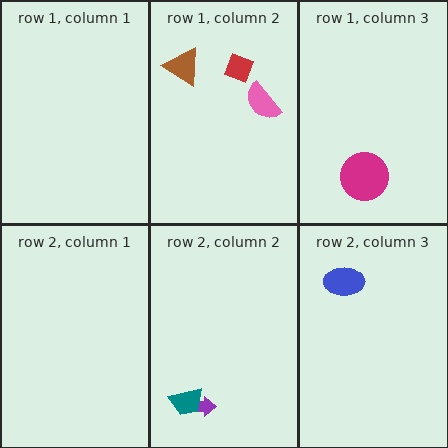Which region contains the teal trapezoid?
The row 2, column 2 region.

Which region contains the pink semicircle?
The row 1, column 2 region.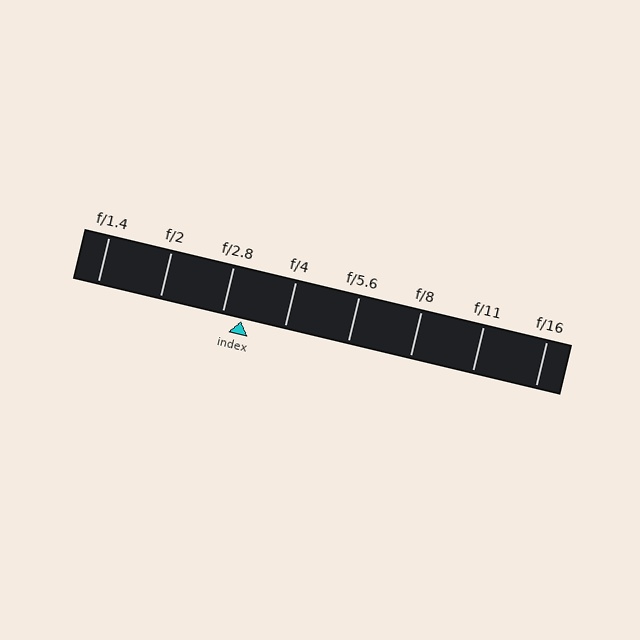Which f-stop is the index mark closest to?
The index mark is closest to f/2.8.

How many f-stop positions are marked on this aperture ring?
There are 8 f-stop positions marked.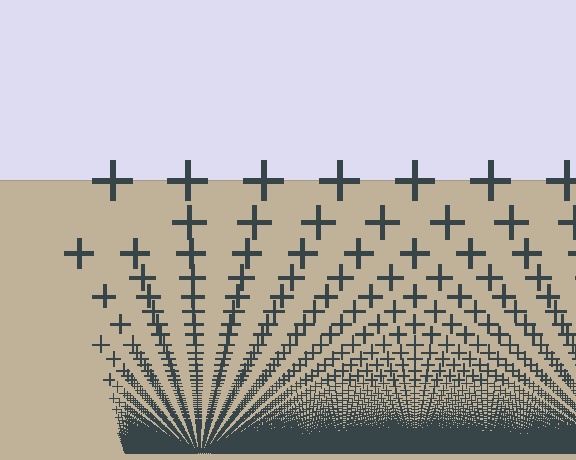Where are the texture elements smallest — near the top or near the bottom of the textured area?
Near the bottom.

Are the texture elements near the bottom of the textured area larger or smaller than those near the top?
Smaller. The gradient is inverted — elements near the bottom are smaller and denser.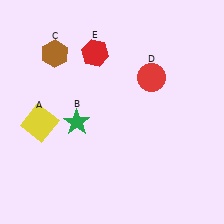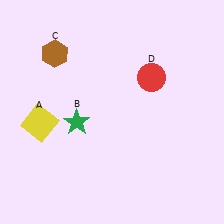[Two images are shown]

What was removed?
The red hexagon (E) was removed in Image 2.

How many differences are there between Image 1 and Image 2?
There is 1 difference between the two images.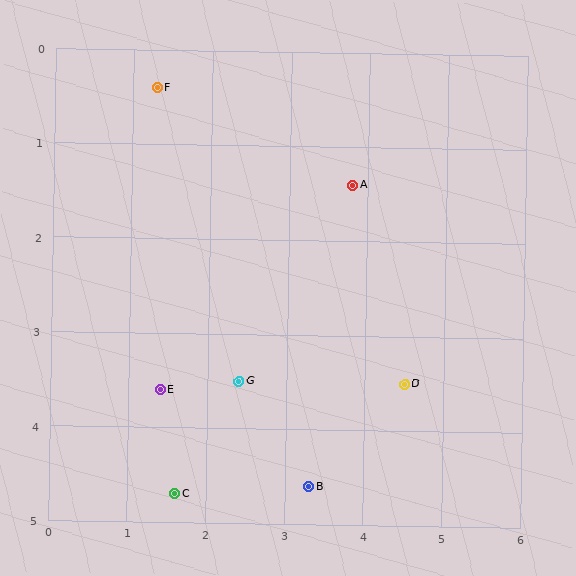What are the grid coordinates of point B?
Point B is at approximately (3.3, 4.6).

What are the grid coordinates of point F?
Point F is at approximately (1.3, 0.4).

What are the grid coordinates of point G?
Point G is at approximately (2.4, 3.5).